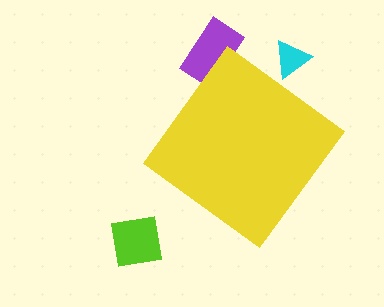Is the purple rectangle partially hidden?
Yes, the purple rectangle is partially hidden behind the yellow diamond.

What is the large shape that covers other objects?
A yellow diamond.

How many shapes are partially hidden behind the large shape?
2 shapes are partially hidden.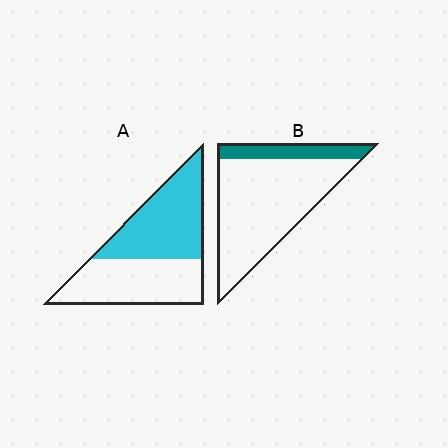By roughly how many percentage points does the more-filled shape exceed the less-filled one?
By roughly 35 percentage points (A over B).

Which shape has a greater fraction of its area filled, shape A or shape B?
Shape A.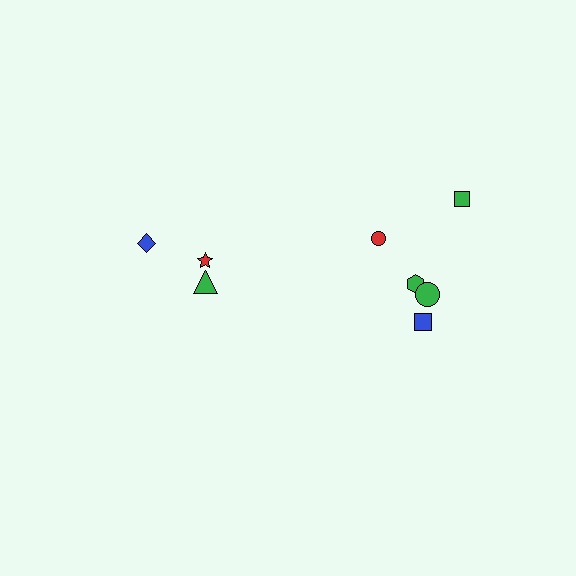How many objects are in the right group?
There are 5 objects.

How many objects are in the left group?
There are 3 objects.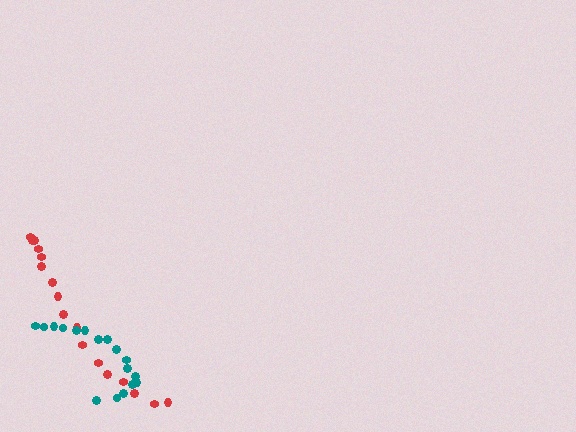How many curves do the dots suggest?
There are 2 distinct paths.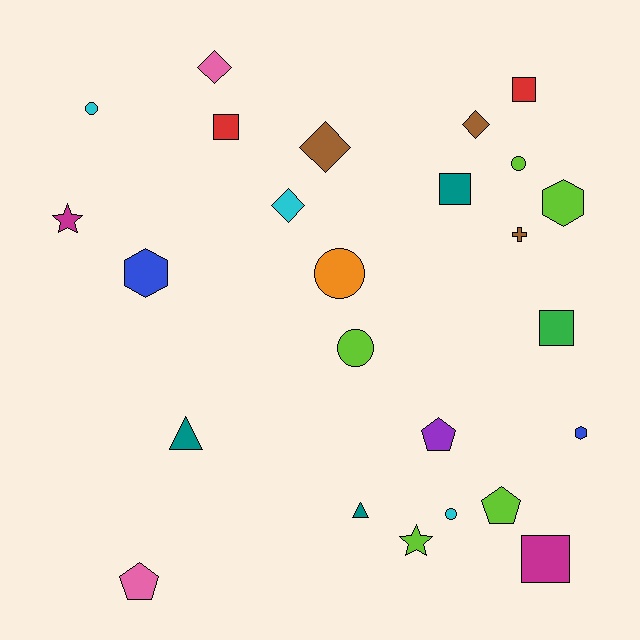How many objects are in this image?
There are 25 objects.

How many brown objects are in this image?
There are 3 brown objects.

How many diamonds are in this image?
There are 4 diamonds.